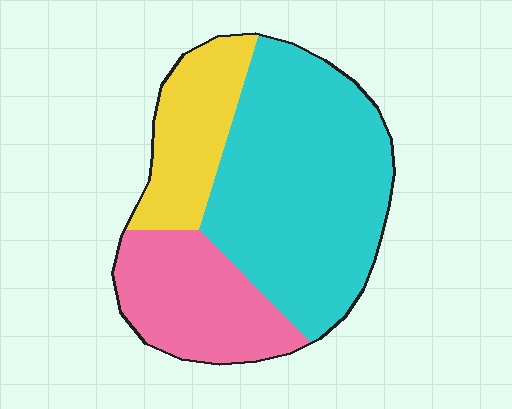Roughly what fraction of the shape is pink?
Pink takes up about one quarter (1/4) of the shape.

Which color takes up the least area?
Yellow, at roughly 20%.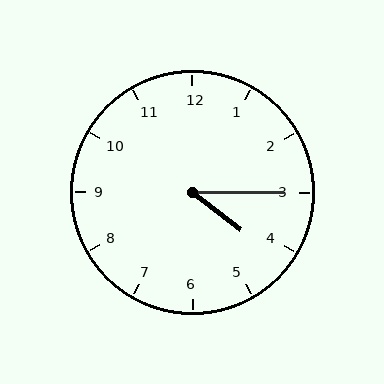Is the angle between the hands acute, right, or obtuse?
It is acute.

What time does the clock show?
4:15.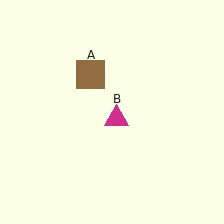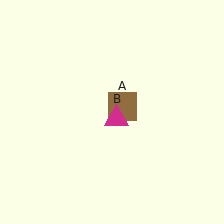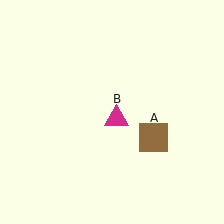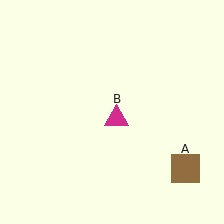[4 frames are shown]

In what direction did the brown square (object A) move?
The brown square (object A) moved down and to the right.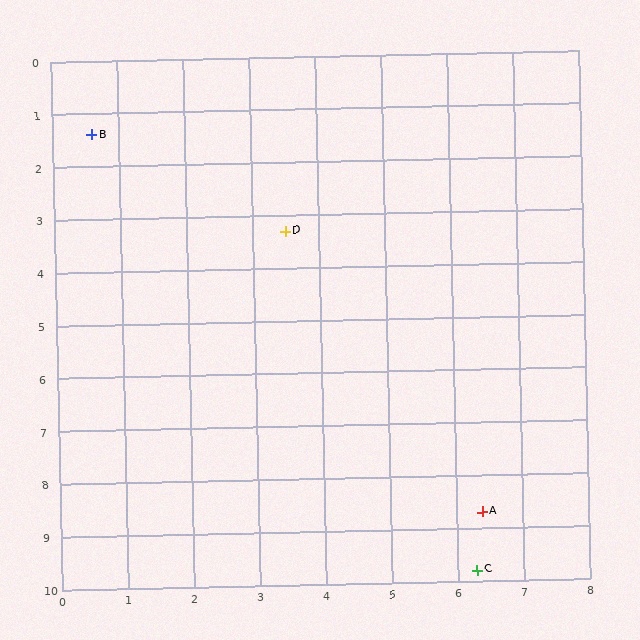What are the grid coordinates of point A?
Point A is at approximately (6.4, 8.7).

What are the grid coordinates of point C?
Point C is at approximately (6.3, 9.8).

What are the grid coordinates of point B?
Point B is at approximately (0.6, 1.4).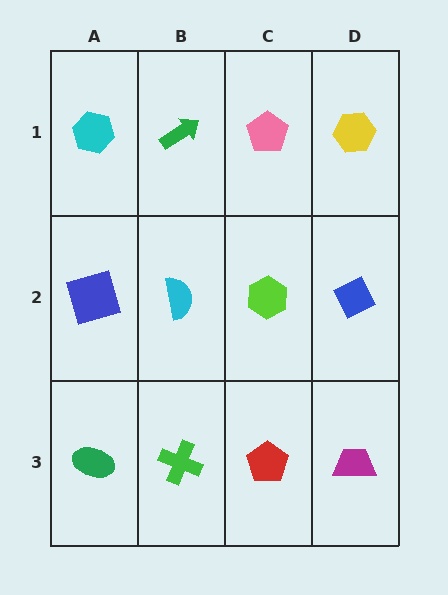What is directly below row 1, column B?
A cyan semicircle.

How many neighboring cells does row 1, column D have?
2.